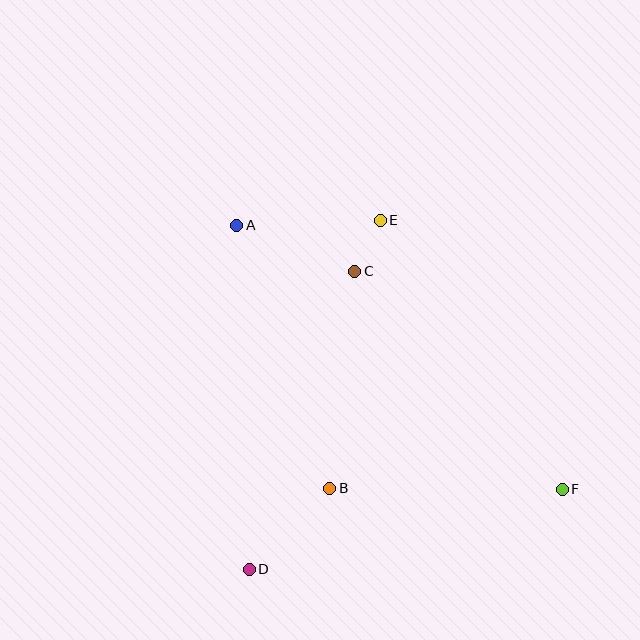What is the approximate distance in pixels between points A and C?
The distance between A and C is approximately 127 pixels.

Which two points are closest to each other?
Points C and E are closest to each other.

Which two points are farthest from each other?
Points A and F are farthest from each other.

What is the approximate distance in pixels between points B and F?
The distance between B and F is approximately 232 pixels.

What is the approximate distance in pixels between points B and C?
The distance between B and C is approximately 219 pixels.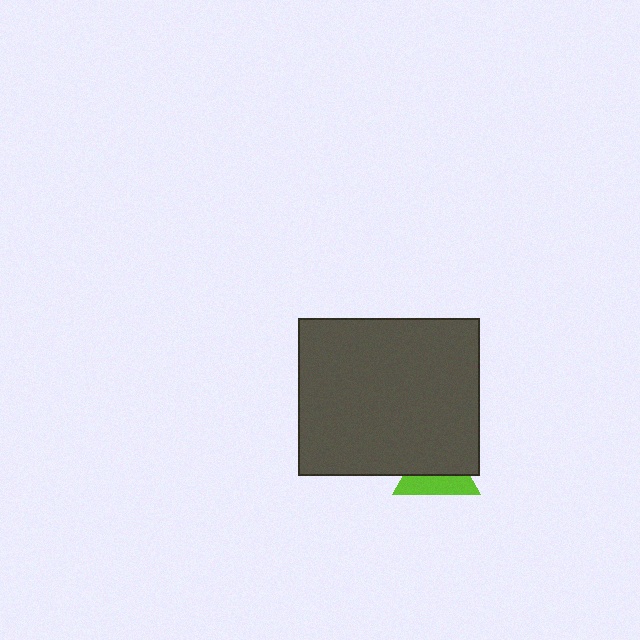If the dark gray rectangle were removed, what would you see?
You would see the complete lime triangle.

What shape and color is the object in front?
The object in front is a dark gray rectangle.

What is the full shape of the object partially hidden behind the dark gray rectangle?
The partially hidden object is a lime triangle.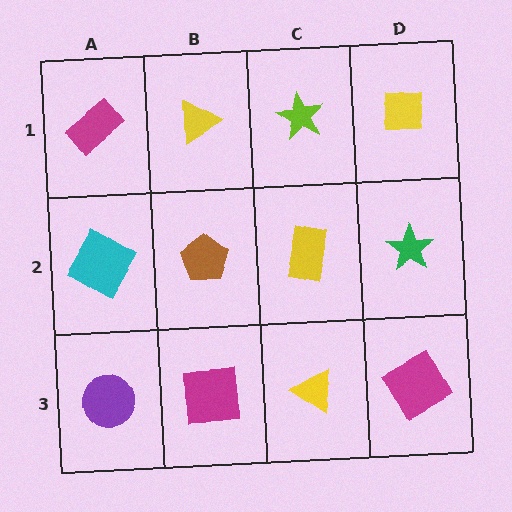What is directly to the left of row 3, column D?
A yellow triangle.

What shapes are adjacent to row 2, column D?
A yellow square (row 1, column D), a magenta square (row 3, column D), a yellow rectangle (row 2, column C).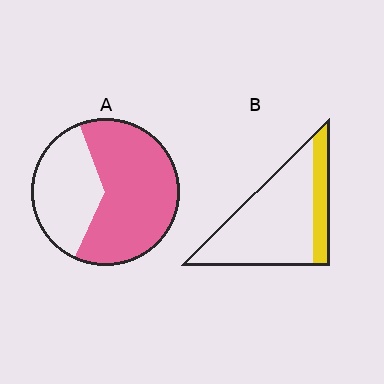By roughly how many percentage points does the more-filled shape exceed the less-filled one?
By roughly 40 percentage points (A over B).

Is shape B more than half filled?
No.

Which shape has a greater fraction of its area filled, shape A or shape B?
Shape A.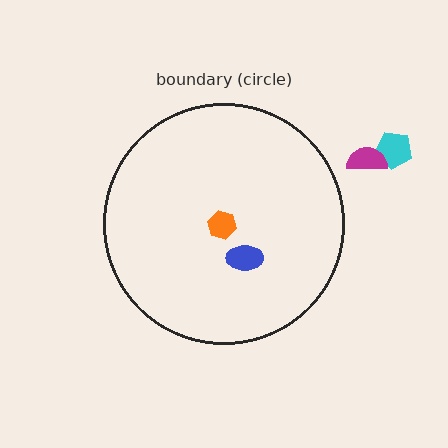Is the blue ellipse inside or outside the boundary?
Inside.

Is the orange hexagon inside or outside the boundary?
Inside.